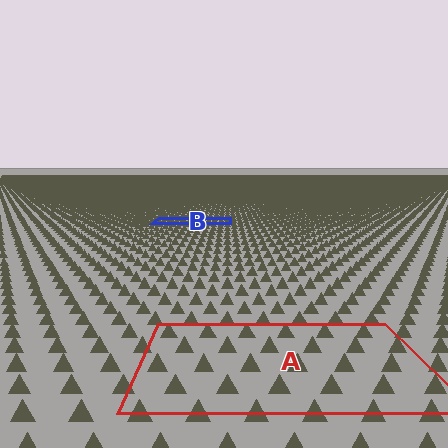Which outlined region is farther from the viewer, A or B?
Region B is farther from the viewer — the texture elements inside it appear smaller and more densely packed.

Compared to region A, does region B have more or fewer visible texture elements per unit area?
Region B has more texture elements per unit area — they are packed more densely because it is farther away.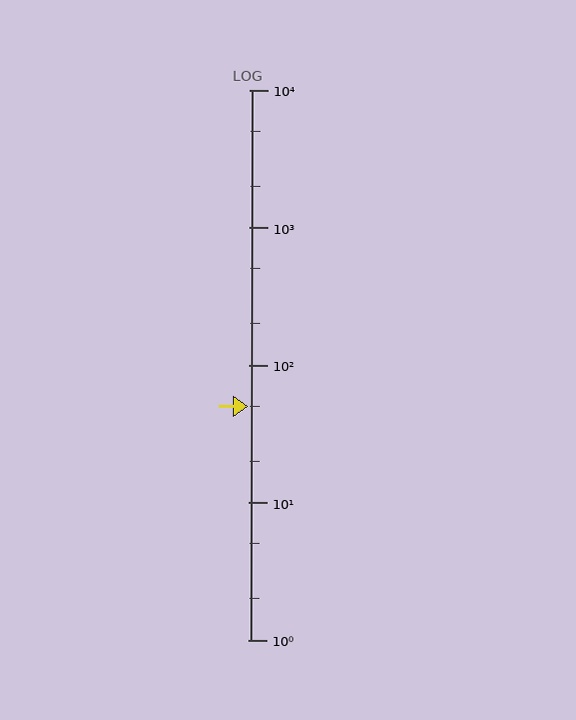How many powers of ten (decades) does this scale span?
The scale spans 4 decades, from 1 to 10000.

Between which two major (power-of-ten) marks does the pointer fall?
The pointer is between 10 and 100.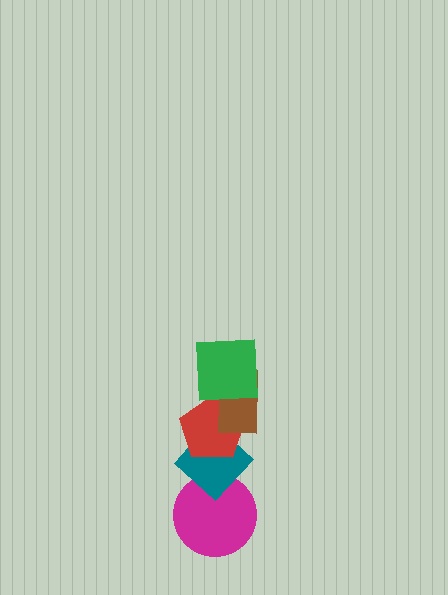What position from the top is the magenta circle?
The magenta circle is 5th from the top.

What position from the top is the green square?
The green square is 1st from the top.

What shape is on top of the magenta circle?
The teal diamond is on top of the magenta circle.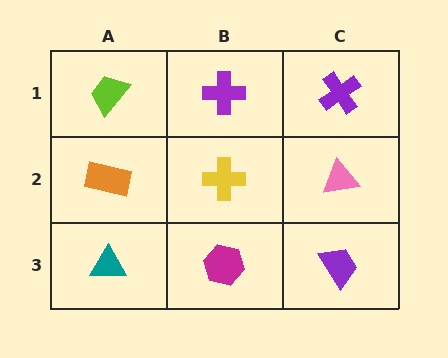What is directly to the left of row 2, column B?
An orange rectangle.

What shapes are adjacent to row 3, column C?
A pink triangle (row 2, column C), a magenta hexagon (row 3, column B).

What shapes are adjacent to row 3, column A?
An orange rectangle (row 2, column A), a magenta hexagon (row 3, column B).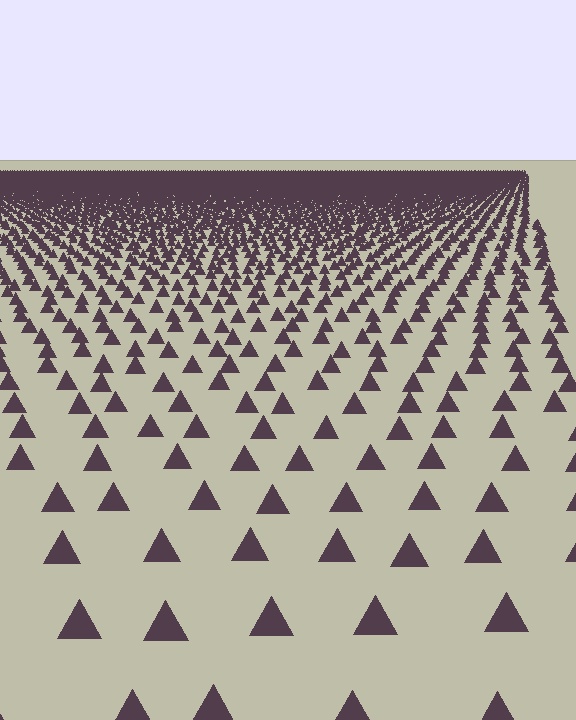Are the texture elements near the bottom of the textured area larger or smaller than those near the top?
Larger. Near the bottom, elements are closer to the viewer and appear at a bigger on-screen size.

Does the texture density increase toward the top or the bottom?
Density increases toward the top.